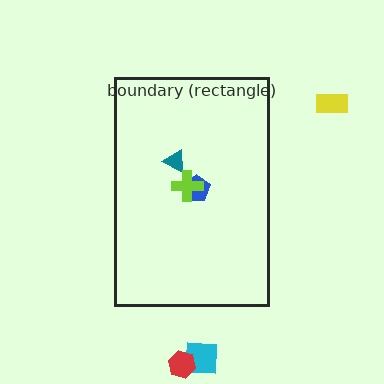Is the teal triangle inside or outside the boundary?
Inside.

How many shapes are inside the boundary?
3 inside, 3 outside.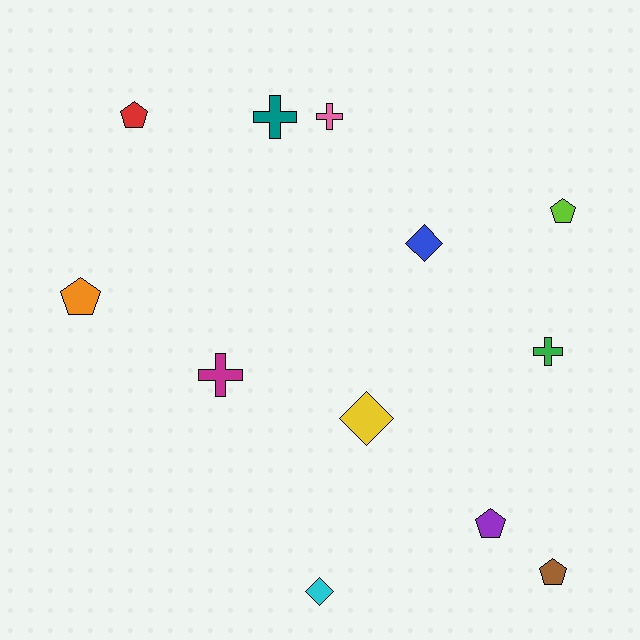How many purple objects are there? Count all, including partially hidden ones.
There is 1 purple object.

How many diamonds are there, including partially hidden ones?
There are 3 diamonds.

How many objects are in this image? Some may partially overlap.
There are 12 objects.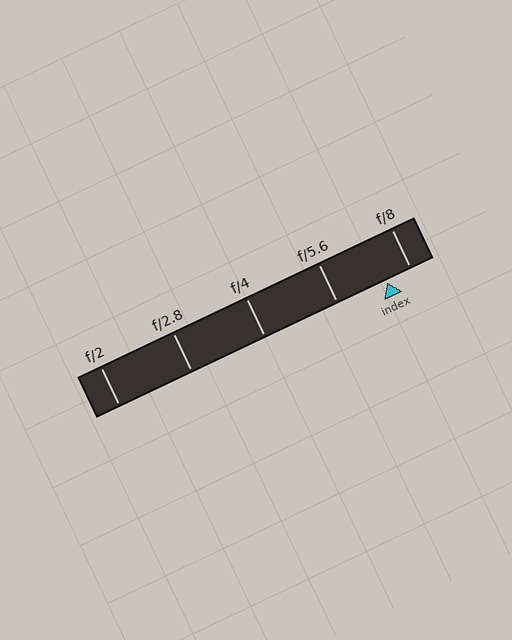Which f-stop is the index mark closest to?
The index mark is closest to f/8.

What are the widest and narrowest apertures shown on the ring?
The widest aperture shown is f/2 and the narrowest is f/8.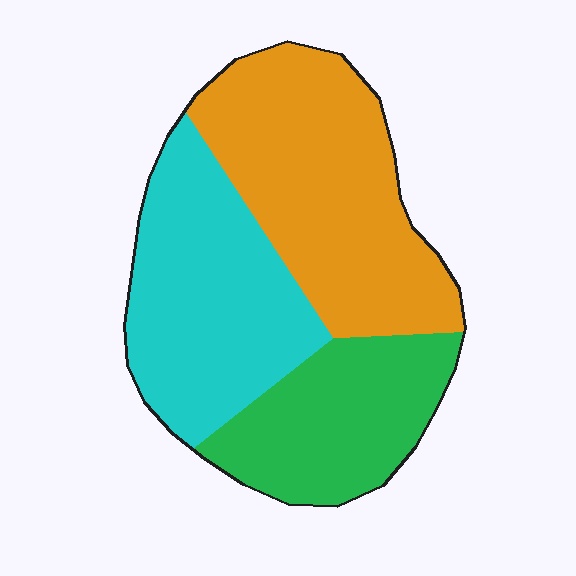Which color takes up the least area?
Green, at roughly 25%.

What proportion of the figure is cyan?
Cyan takes up between a third and a half of the figure.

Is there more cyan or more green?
Cyan.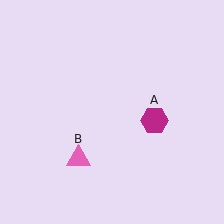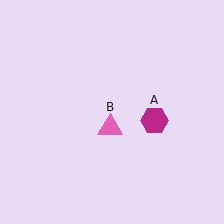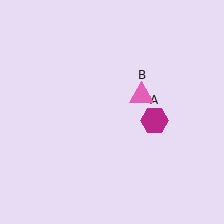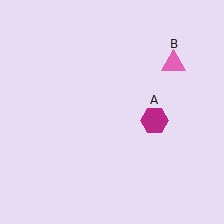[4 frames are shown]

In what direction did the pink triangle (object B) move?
The pink triangle (object B) moved up and to the right.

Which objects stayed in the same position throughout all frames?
Magenta hexagon (object A) remained stationary.